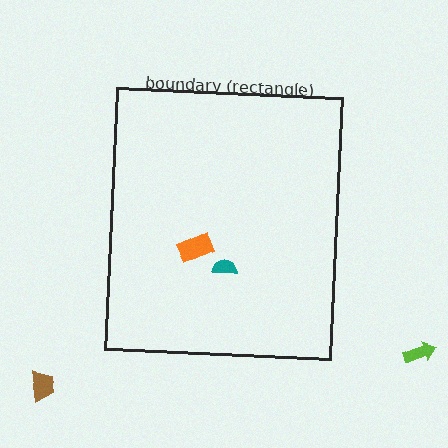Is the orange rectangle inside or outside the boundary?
Inside.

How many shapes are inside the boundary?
2 inside, 2 outside.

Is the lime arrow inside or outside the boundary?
Outside.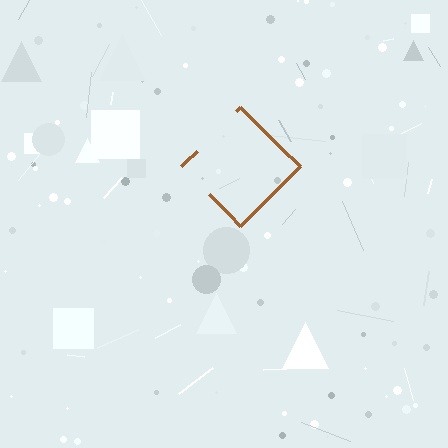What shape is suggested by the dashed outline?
The dashed outline suggests a diamond.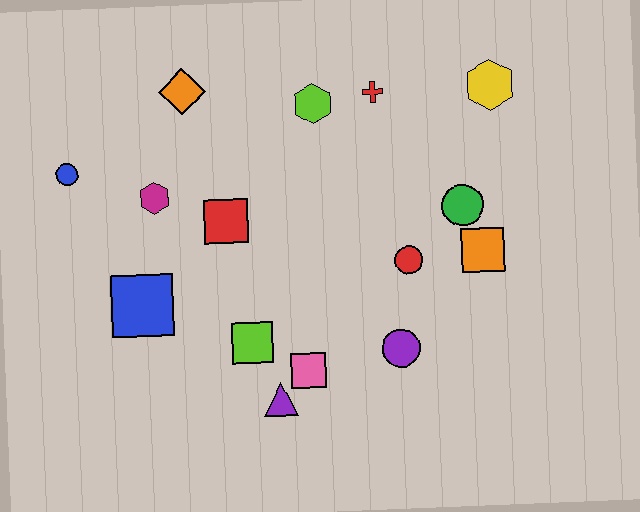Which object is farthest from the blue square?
The yellow hexagon is farthest from the blue square.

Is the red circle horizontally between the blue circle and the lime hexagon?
No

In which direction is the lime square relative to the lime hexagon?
The lime square is below the lime hexagon.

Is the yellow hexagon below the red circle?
No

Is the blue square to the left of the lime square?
Yes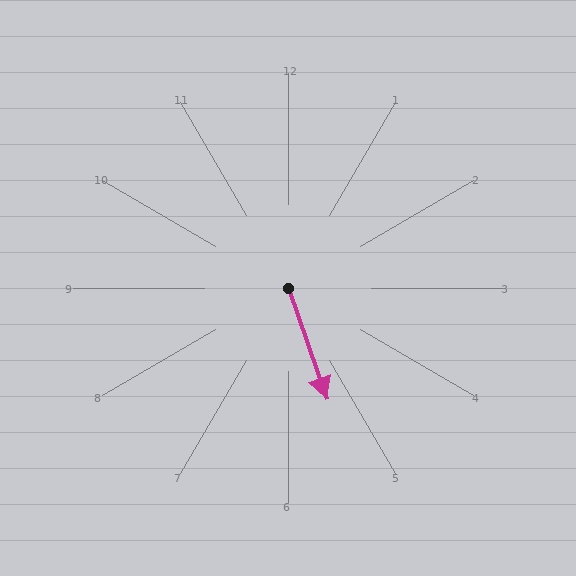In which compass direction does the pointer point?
South.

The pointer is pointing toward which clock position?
Roughly 5 o'clock.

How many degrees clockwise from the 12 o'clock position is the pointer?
Approximately 161 degrees.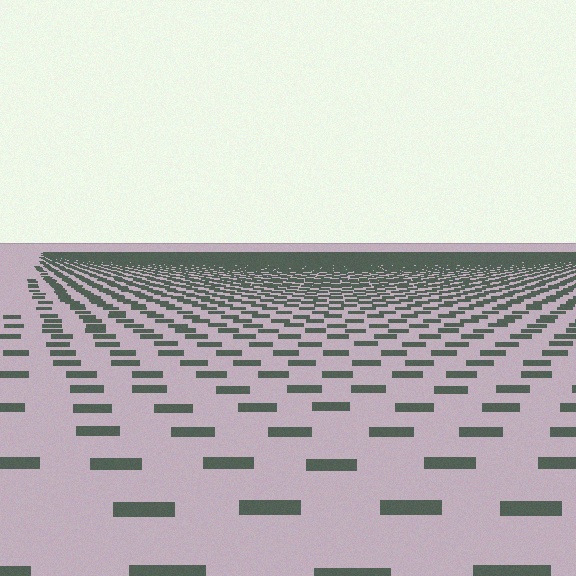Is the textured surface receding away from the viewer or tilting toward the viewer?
The surface is receding away from the viewer. Texture elements get smaller and denser toward the top.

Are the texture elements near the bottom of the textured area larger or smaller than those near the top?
Larger. Near the bottom, elements are closer to the viewer and appear at a bigger on-screen size.